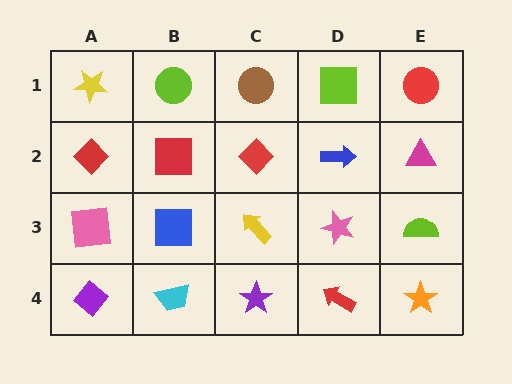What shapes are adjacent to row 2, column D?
A lime square (row 1, column D), a pink star (row 3, column D), a red diamond (row 2, column C), a magenta triangle (row 2, column E).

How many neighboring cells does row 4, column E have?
2.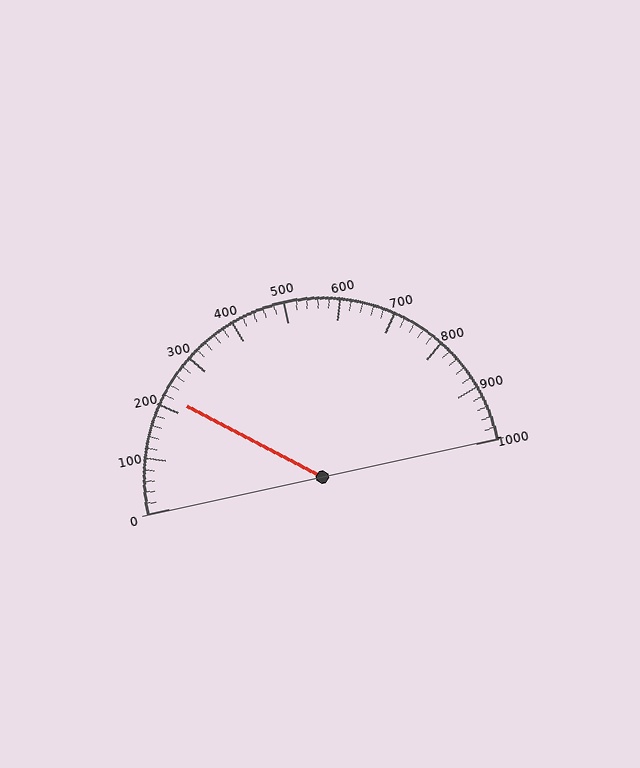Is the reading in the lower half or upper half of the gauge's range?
The reading is in the lower half of the range (0 to 1000).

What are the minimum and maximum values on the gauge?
The gauge ranges from 0 to 1000.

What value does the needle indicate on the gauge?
The needle indicates approximately 220.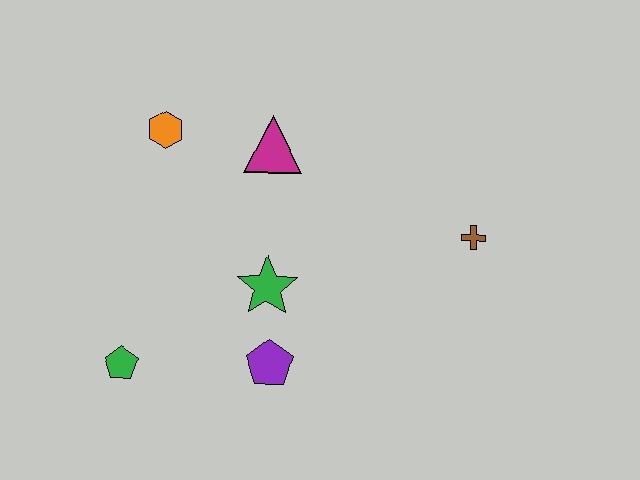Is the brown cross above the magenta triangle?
No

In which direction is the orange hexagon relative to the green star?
The orange hexagon is above the green star.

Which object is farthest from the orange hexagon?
The brown cross is farthest from the orange hexagon.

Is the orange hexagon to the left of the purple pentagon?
Yes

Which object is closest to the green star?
The purple pentagon is closest to the green star.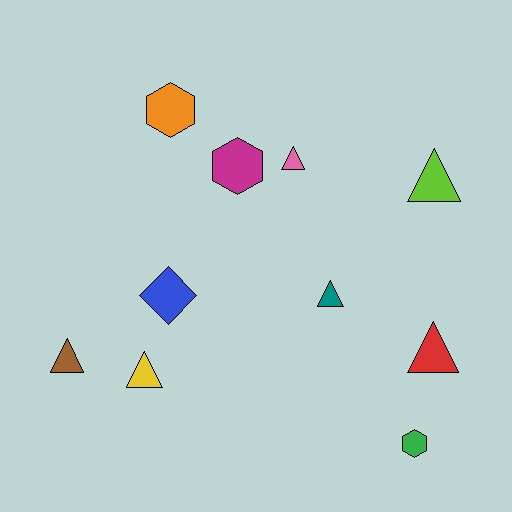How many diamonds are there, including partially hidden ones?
There is 1 diamond.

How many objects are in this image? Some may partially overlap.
There are 10 objects.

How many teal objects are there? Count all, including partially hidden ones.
There is 1 teal object.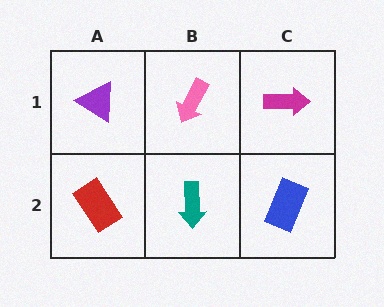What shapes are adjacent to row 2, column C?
A magenta arrow (row 1, column C), a teal arrow (row 2, column B).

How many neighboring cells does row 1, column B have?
3.